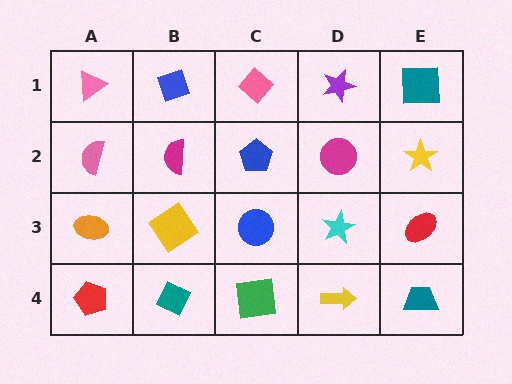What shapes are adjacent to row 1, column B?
A magenta semicircle (row 2, column B), a pink triangle (row 1, column A), a pink diamond (row 1, column C).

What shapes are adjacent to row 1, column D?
A magenta circle (row 2, column D), a pink diamond (row 1, column C), a teal square (row 1, column E).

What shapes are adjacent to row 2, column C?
A pink diamond (row 1, column C), a blue circle (row 3, column C), a magenta semicircle (row 2, column B), a magenta circle (row 2, column D).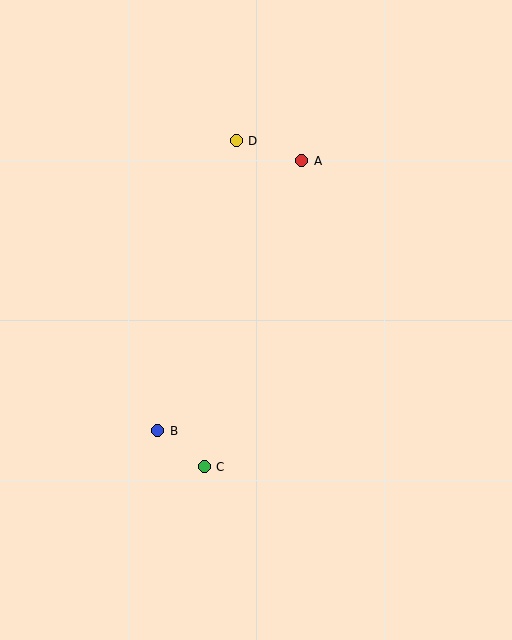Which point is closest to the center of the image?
Point B at (158, 431) is closest to the center.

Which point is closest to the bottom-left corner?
Point B is closest to the bottom-left corner.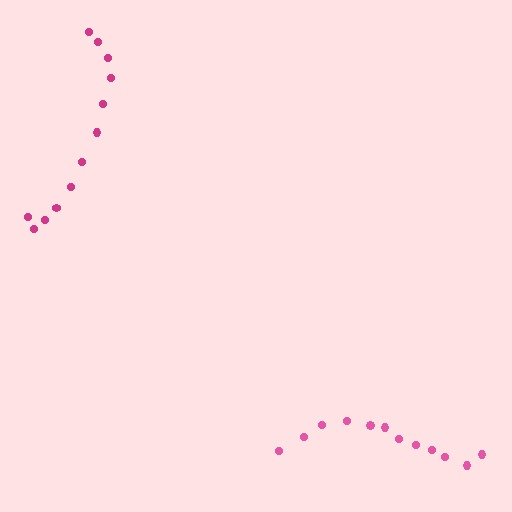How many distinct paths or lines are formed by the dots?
There are 2 distinct paths.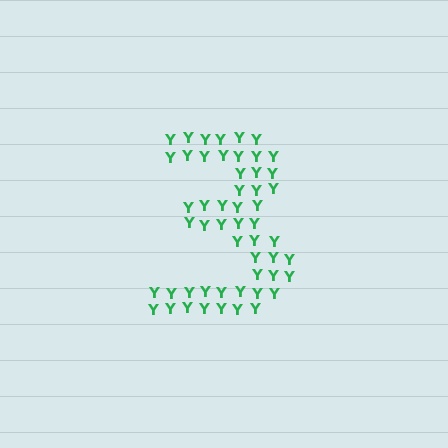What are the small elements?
The small elements are letter Y's.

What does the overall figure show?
The overall figure shows the digit 3.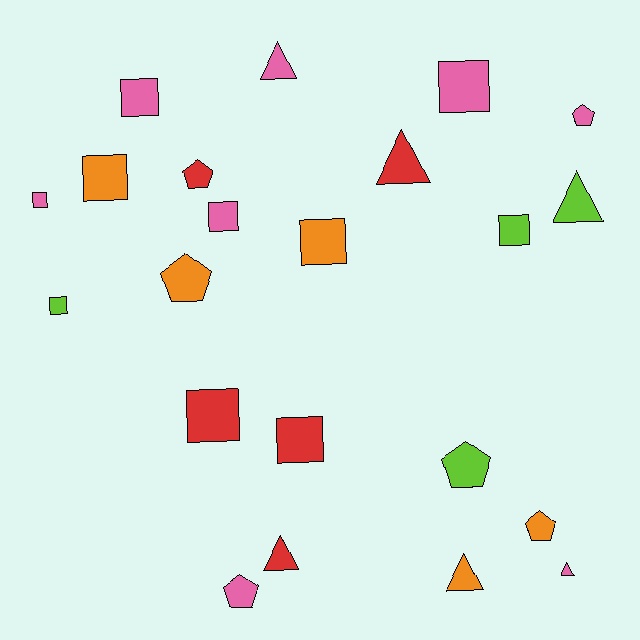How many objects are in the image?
There are 22 objects.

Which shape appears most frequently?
Square, with 10 objects.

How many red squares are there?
There are 2 red squares.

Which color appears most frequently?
Pink, with 8 objects.